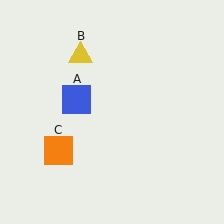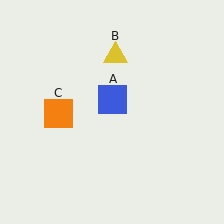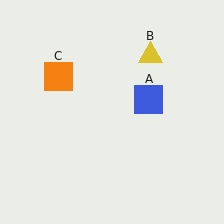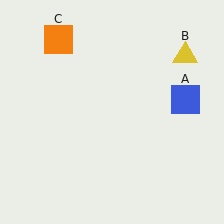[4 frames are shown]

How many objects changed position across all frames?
3 objects changed position: blue square (object A), yellow triangle (object B), orange square (object C).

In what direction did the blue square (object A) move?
The blue square (object A) moved right.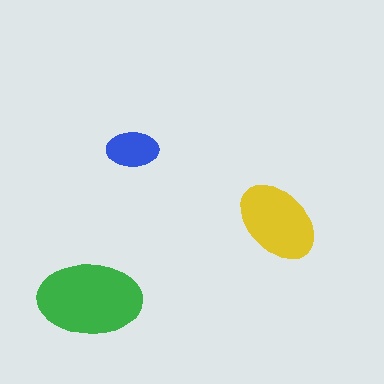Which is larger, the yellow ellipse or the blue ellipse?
The yellow one.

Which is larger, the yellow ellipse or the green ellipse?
The green one.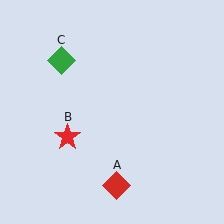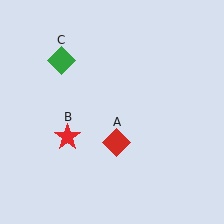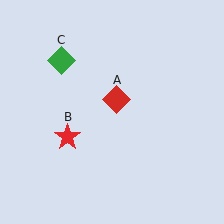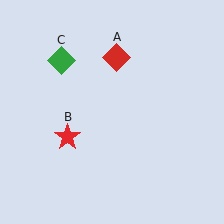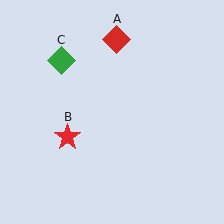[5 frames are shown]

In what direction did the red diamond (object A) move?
The red diamond (object A) moved up.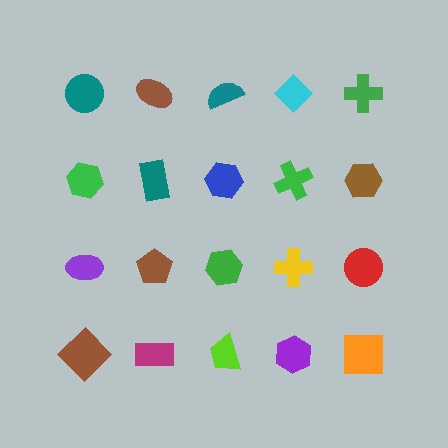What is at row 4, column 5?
An orange square.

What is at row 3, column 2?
A brown pentagon.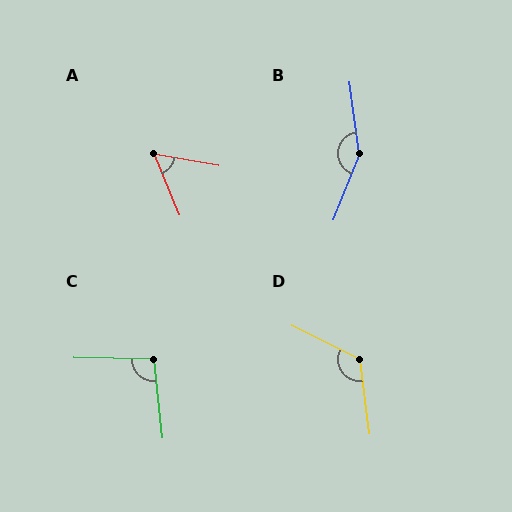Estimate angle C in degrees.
Approximately 97 degrees.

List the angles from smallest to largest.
A (57°), C (97°), D (123°), B (151°).